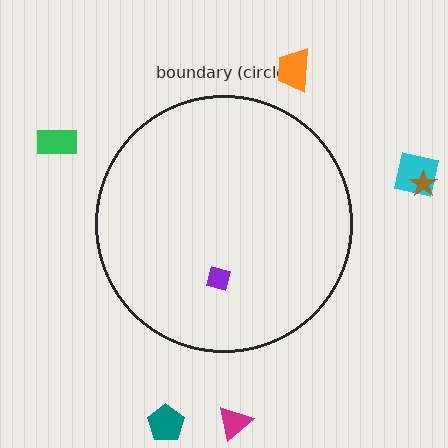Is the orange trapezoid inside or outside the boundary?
Outside.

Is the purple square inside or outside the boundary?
Inside.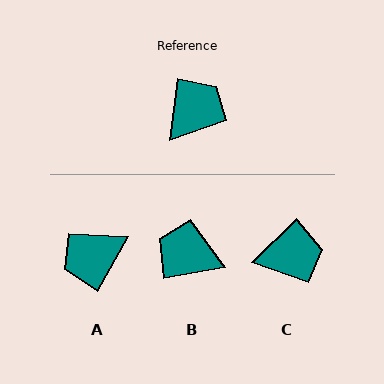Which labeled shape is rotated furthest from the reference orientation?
A, about 157 degrees away.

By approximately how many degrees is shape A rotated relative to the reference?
Approximately 157 degrees counter-clockwise.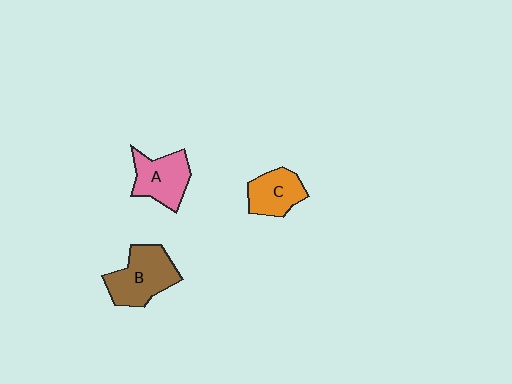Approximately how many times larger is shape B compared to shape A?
Approximately 1.2 times.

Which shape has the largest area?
Shape B (brown).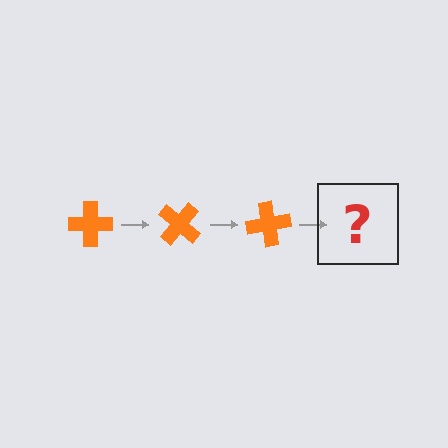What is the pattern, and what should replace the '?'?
The pattern is that the cross rotates 40 degrees each step. The '?' should be an orange cross rotated 120 degrees.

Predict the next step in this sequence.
The next step is an orange cross rotated 120 degrees.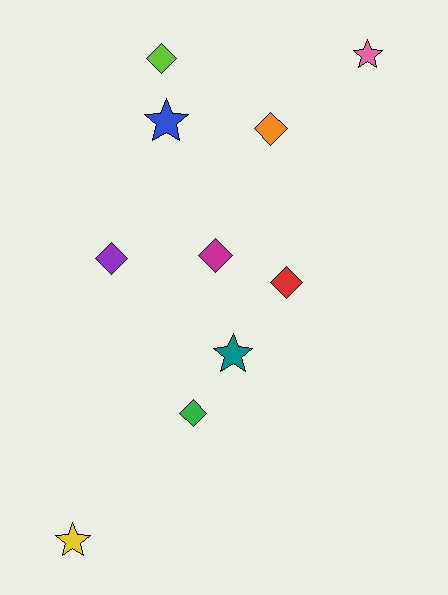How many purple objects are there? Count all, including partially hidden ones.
There is 1 purple object.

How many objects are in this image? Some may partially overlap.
There are 10 objects.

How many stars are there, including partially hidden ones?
There are 4 stars.